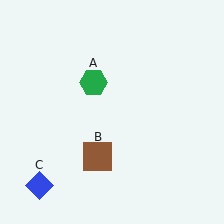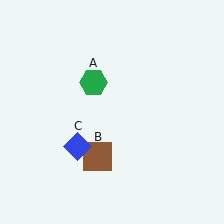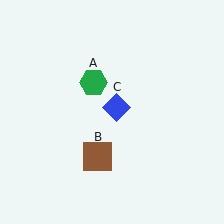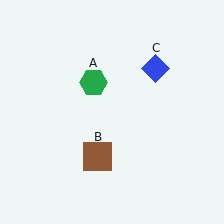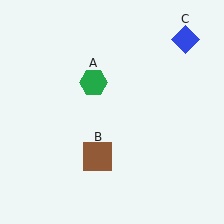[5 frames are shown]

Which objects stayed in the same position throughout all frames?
Green hexagon (object A) and brown square (object B) remained stationary.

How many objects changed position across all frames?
1 object changed position: blue diamond (object C).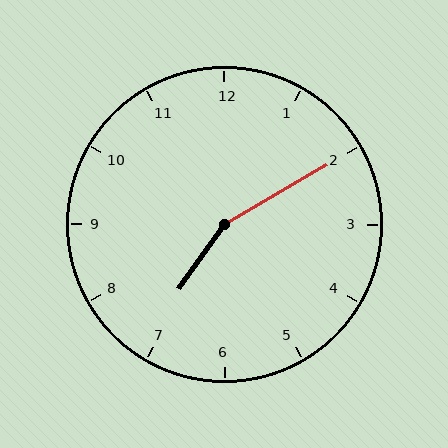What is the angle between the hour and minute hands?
Approximately 155 degrees.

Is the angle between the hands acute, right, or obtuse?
It is obtuse.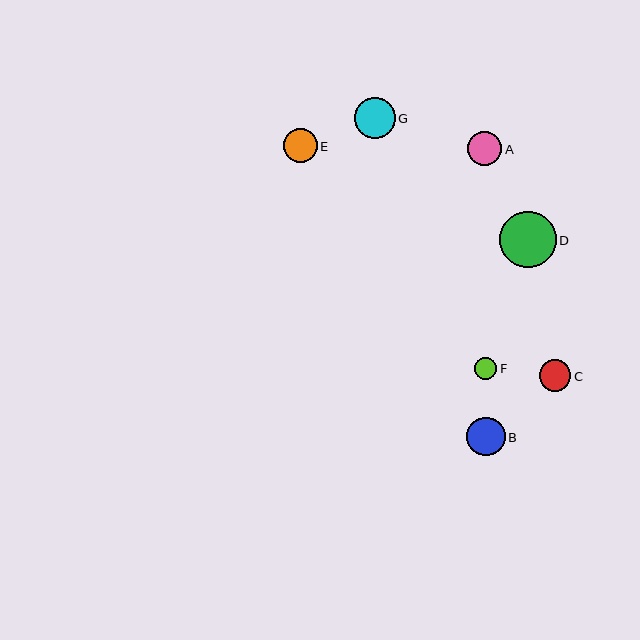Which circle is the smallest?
Circle F is the smallest with a size of approximately 22 pixels.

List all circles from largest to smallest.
From largest to smallest: D, G, B, A, E, C, F.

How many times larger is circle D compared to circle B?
Circle D is approximately 1.5 times the size of circle B.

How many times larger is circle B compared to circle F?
Circle B is approximately 1.7 times the size of circle F.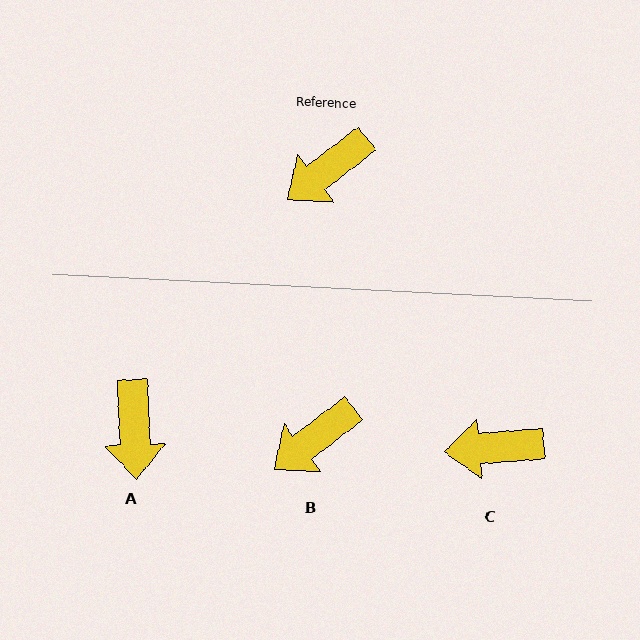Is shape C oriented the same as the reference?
No, it is off by about 33 degrees.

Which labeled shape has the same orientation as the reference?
B.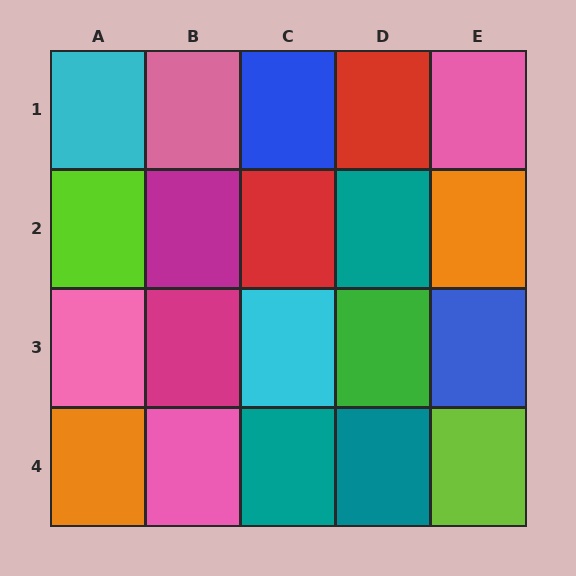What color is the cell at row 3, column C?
Cyan.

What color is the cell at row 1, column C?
Blue.